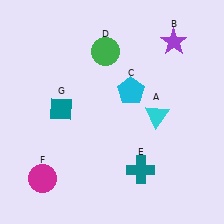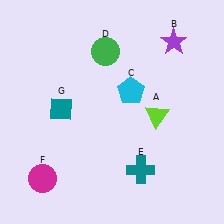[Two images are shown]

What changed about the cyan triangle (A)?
In Image 1, A is cyan. In Image 2, it changed to lime.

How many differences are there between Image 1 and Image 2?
There is 1 difference between the two images.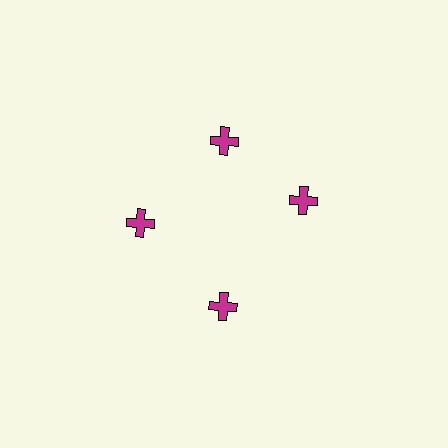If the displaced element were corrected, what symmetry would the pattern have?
It would have 4-fold rotational symmetry — the pattern would map onto itself every 90 degrees.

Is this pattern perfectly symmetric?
No. The 4 magenta crosses are arranged in a ring, but one element near the 3 o'clock position is rotated out of alignment along the ring, breaking the 4-fold rotational symmetry.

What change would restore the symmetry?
The symmetry would be restored by rotating it back into even spacing with its neighbors so that all 4 crosses sit at equal angles and equal distance from the center.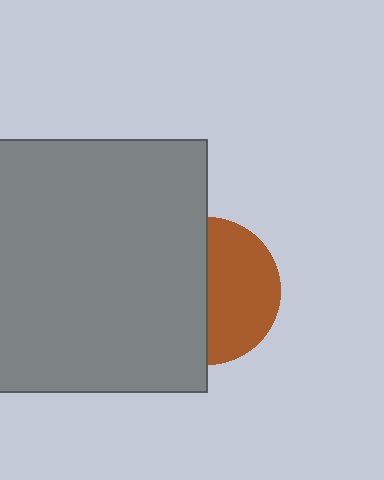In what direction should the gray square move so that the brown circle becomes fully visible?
The gray square should move left. That is the shortest direction to clear the overlap and leave the brown circle fully visible.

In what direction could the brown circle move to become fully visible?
The brown circle could move right. That would shift it out from behind the gray square entirely.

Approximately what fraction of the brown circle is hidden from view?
Roughly 50% of the brown circle is hidden behind the gray square.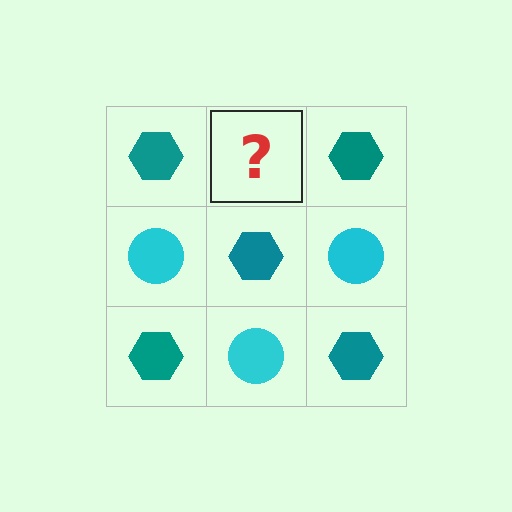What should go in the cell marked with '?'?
The missing cell should contain a cyan circle.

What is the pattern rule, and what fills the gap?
The rule is that it alternates teal hexagon and cyan circle in a checkerboard pattern. The gap should be filled with a cyan circle.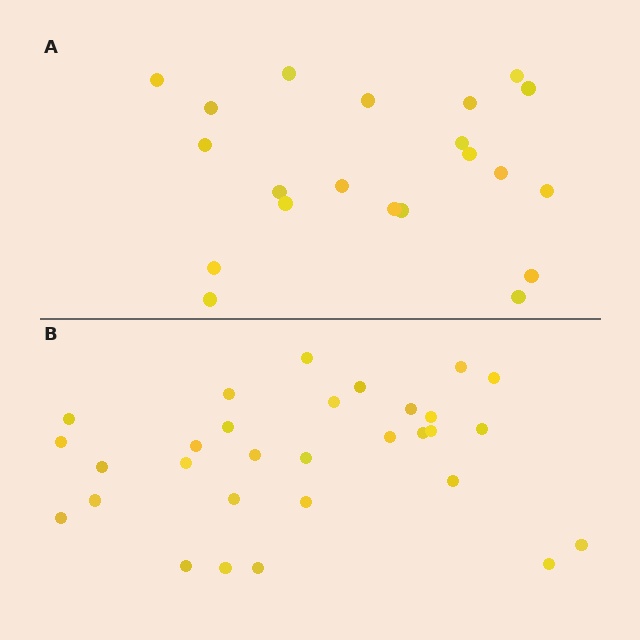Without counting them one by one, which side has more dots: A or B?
Region B (the bottom region) has more dots.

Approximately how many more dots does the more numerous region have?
Region B has roughly 8 or so more dots than region A.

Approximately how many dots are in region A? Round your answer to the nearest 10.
About 20 dots. (The exact count is 21, which rounds to 20.)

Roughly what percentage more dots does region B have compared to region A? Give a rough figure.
About 45% more.